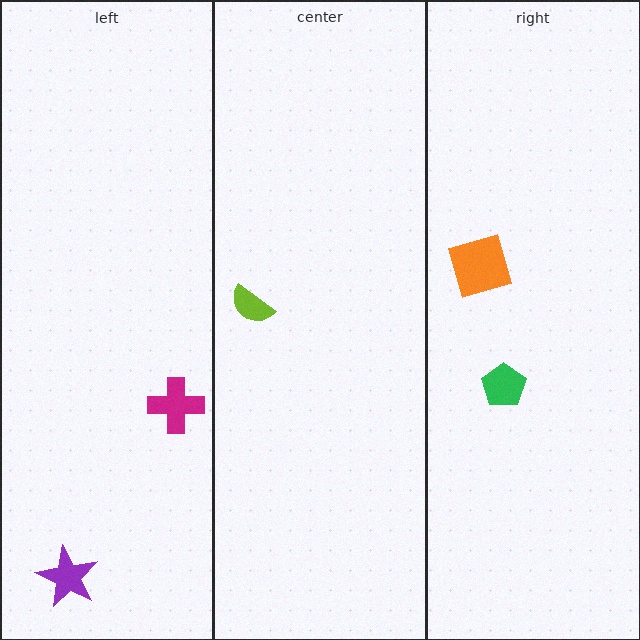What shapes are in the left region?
The purple star, the magenta cross.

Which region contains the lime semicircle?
The center region.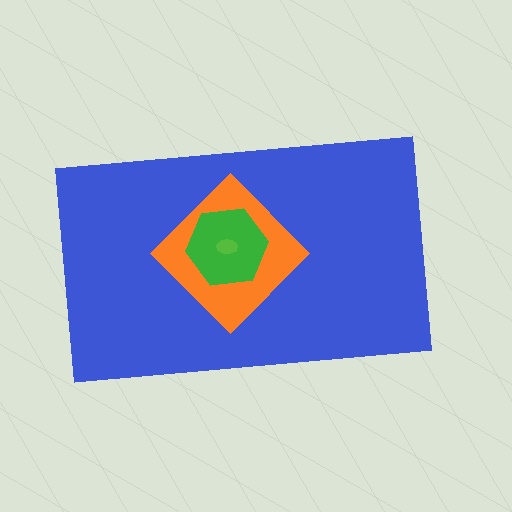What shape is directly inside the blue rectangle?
The orange diamond.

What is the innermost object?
The lime ellipse.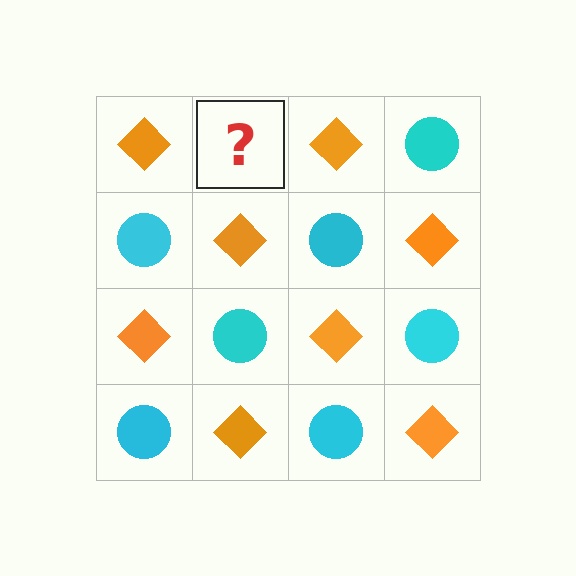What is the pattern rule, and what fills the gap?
The rule is that it alternates orange diamond and cyan circle in a checkerboard pattern. The gap should be filled with a cyan circle.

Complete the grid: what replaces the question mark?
The question mark should be replaced with a cyan circle.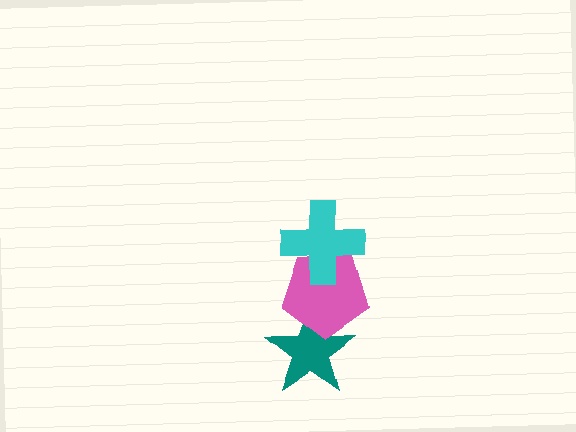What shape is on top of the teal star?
The pink pentagon is on top of the teal star.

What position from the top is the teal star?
The teal star is 3rd from the top.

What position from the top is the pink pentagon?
The pink pentagon is 2nd from the top.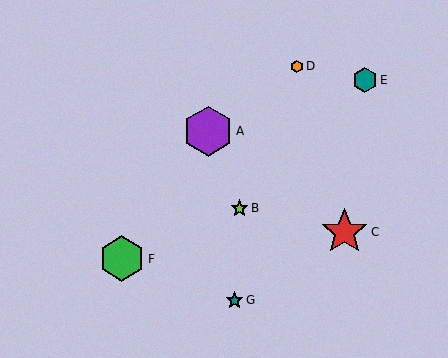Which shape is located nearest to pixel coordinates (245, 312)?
The teal star (labeled G) at (235, 300) is nearest to that location.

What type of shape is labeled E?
Shape E is a teal hexagon.